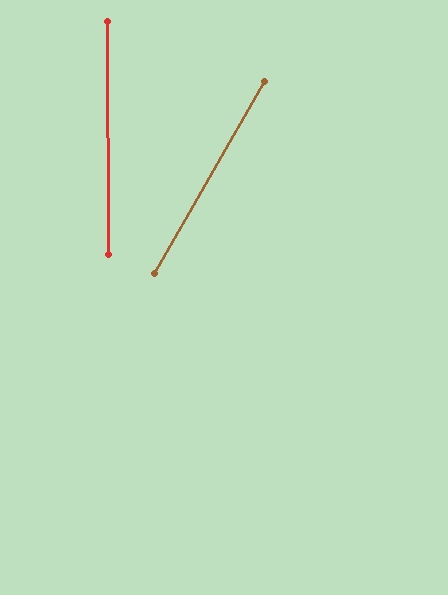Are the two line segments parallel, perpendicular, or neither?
Neither parallel nor perpendicular — they differ by about 30°.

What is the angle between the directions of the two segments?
Approximately 30 degrees.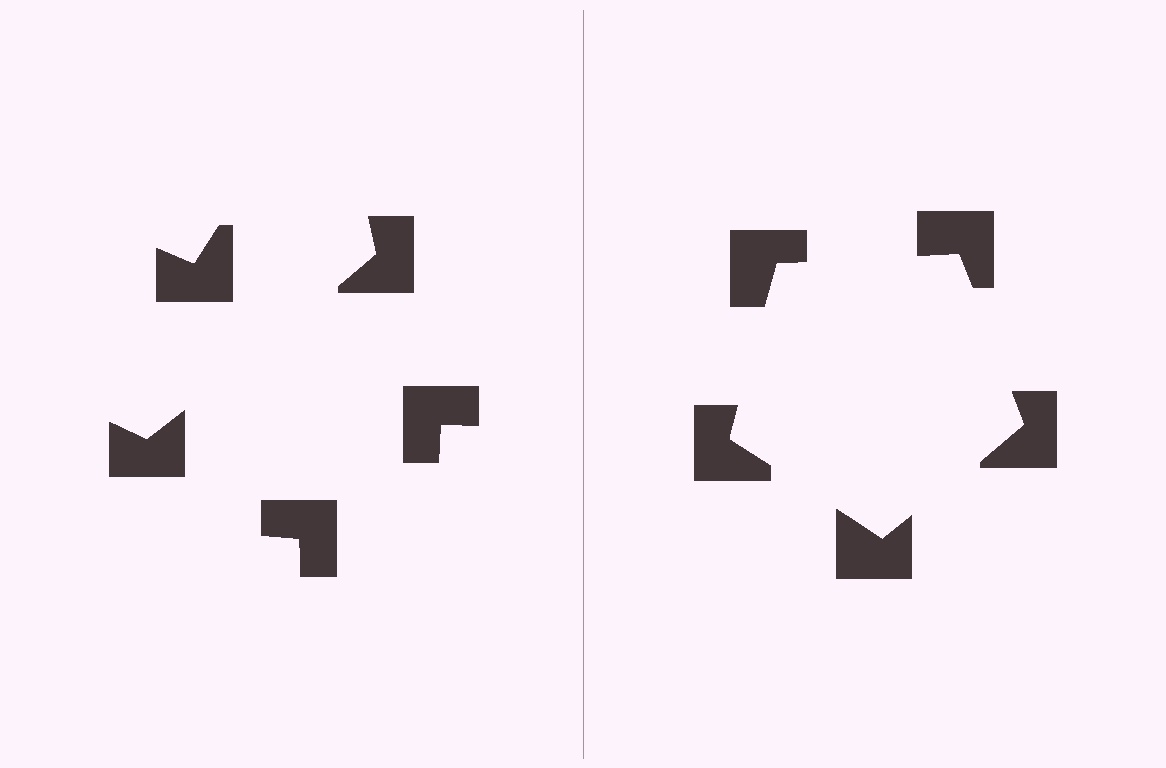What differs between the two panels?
The notched squares are positioned identically on both sides; only the wedge orientations differ. On the right they align to a pentagon; on the left they are misaligned.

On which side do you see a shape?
An illusory pentagon appears on the right side. On the left side the wedge cuts are rotated, so no coherent shape forms.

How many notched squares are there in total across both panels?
10 — 5 on each side.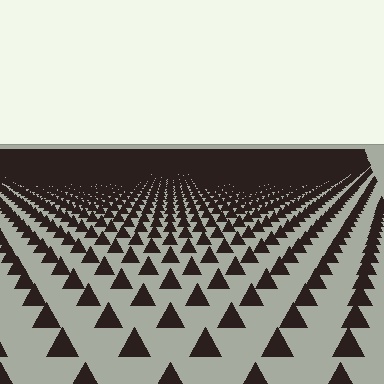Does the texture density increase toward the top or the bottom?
Density increases toward the top.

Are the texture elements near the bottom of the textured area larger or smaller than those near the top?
Larger. Near the bottom, elements are closer to the viewer and appear at a bigger on-screen size.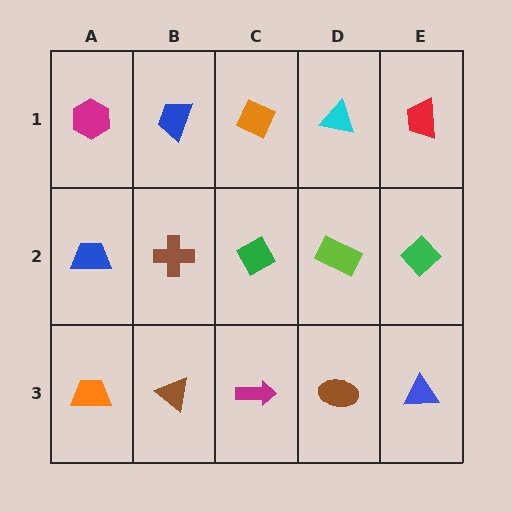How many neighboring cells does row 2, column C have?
4.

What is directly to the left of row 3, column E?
A brown ellipse.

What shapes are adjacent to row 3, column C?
A green diamond (row 2, column C), a brown triangle (row 3, column B), a brown ellipse (row 3, column D).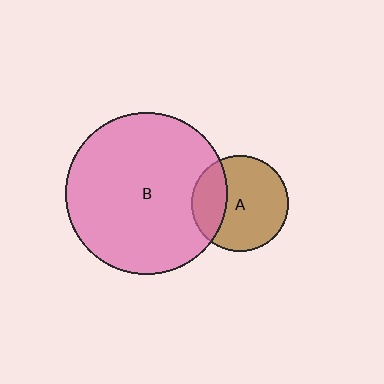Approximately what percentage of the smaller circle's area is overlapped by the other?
Approximately 30%.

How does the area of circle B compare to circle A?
Approximately 2.8 times.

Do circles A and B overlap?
Yes.